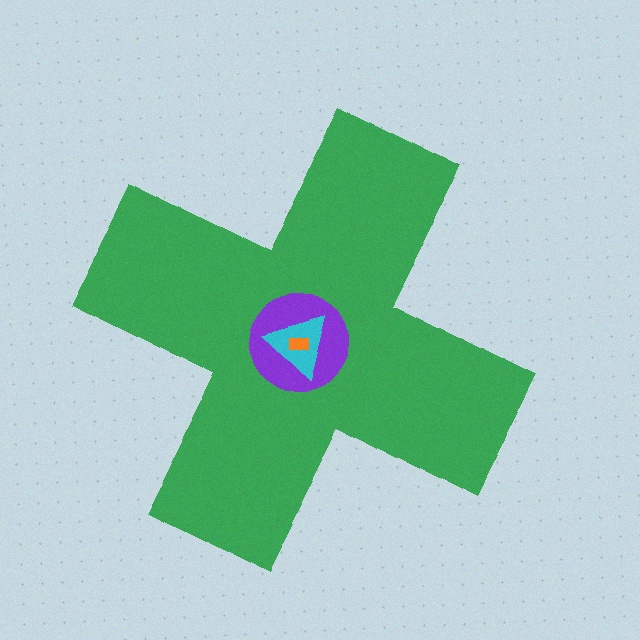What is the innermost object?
The orange rectangle.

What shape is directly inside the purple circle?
The cyan triangle.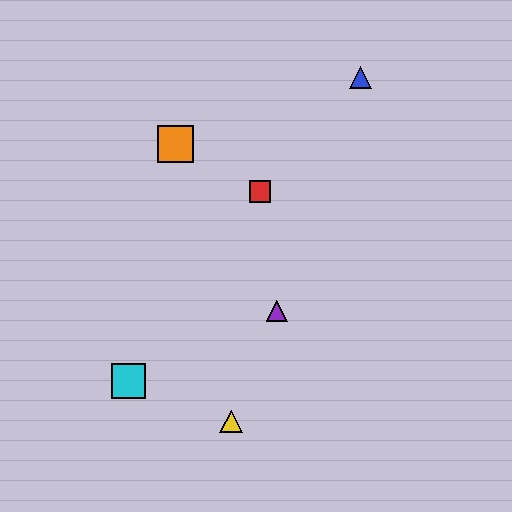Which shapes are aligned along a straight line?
The green square, the purple triangle, the orange square are aligned along a straight line.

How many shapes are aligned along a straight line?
3 shapes (the green square, the purple triangle, the orange square) are aligned along a straight line.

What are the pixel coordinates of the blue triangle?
The blue triangle is at (360, 78).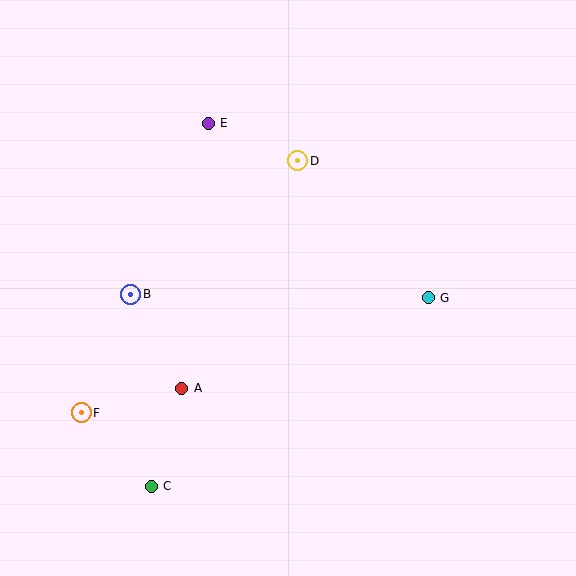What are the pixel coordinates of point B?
Point B is at (131, 294).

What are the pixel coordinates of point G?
Point G is at (428, 298).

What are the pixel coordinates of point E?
Point E is at (208, 123).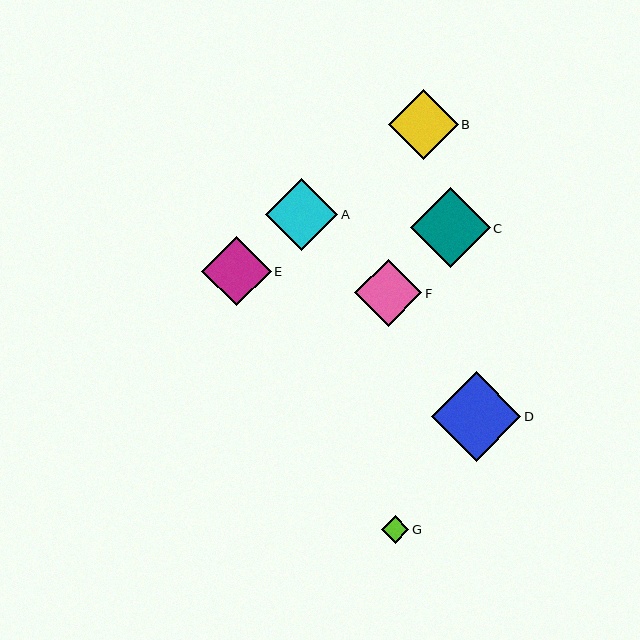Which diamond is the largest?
Diamond D is the largest with a size of approximately 89 pixels.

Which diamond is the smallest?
Diamond G is the smallest with a size of approximately 28 pixels.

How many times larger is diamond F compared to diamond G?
Diamond F is approximately 2.5 times the size of diamond G.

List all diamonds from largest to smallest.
From largest to smallest: D, C, A, B, E, F, G.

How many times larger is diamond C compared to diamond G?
Diamond C is approximately 2.9 times the size of diamond G.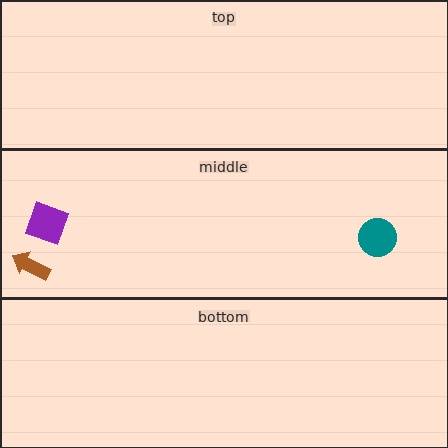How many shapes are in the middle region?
3.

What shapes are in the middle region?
The purple diamond, the teal circle, the brown arrow.